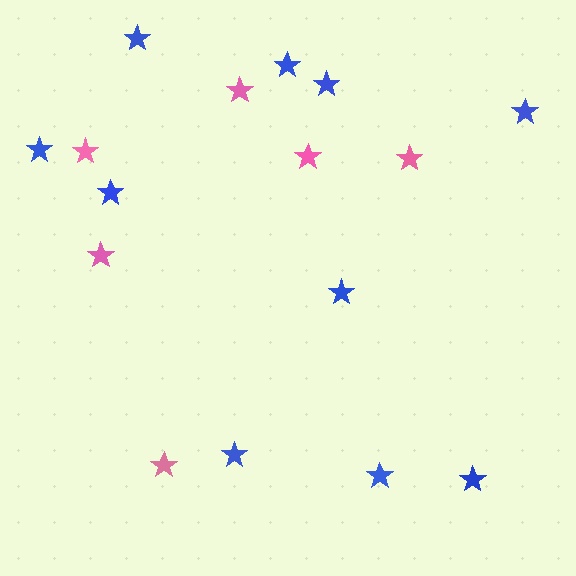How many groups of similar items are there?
There are 2 groups: one group of blue stars (10) and one group of pink stars (6).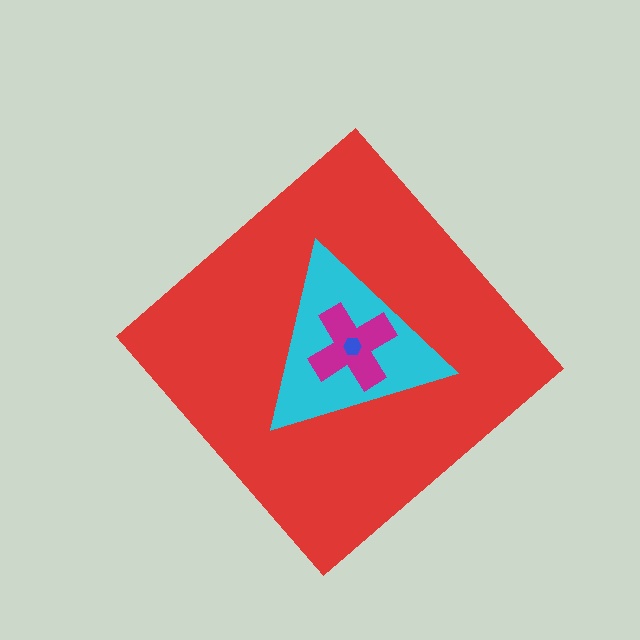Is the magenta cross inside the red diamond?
Yes.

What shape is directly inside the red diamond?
The cyan triangle.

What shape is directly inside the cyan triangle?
The magenta cross.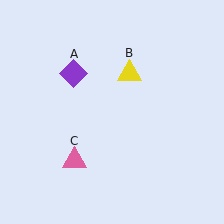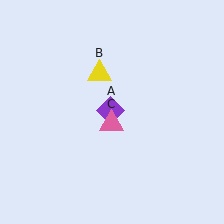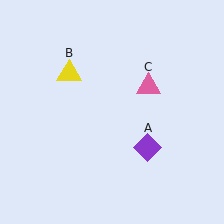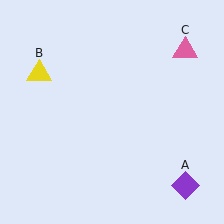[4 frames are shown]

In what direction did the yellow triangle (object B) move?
The yellow triangle (object B) moved left.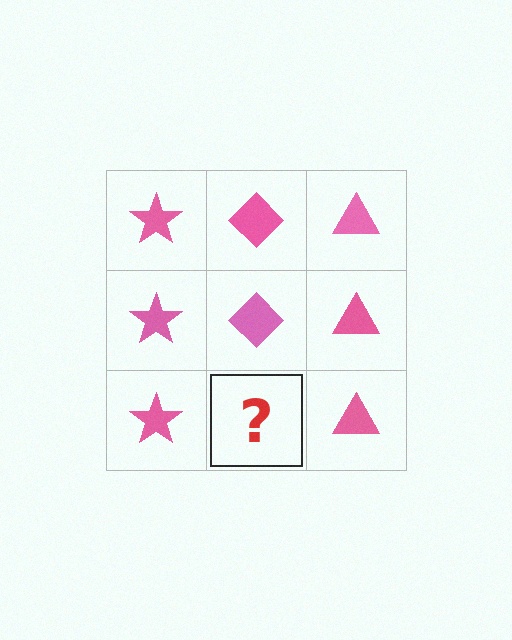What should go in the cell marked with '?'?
The missing cell should contain a pink diamond.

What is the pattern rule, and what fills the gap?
The rule is that each column has a consistent shape. The gap should be filled with a pink diamond.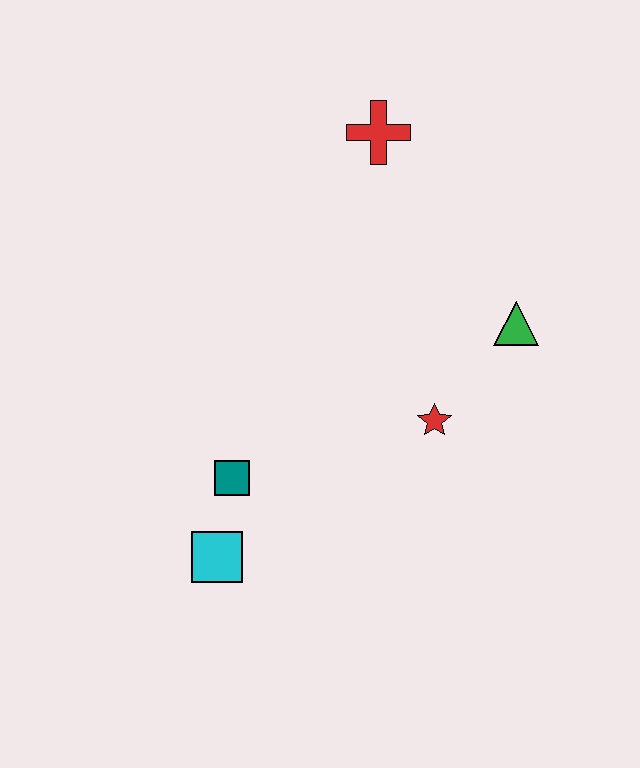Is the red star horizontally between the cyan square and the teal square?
No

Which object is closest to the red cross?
The green triangle is closest to the red cross.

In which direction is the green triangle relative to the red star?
The green triangle is above the red star.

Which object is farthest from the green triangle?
The cyan square is farthest from the green triangle.